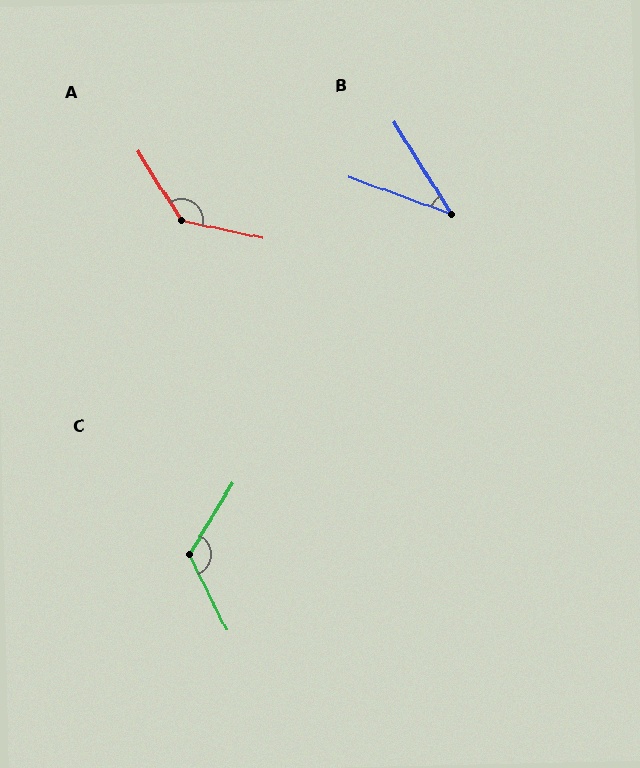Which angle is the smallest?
B, at approximately 38 degrees.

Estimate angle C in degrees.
Approximately 122 degrees.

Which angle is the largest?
A, at approximately 135 degrees.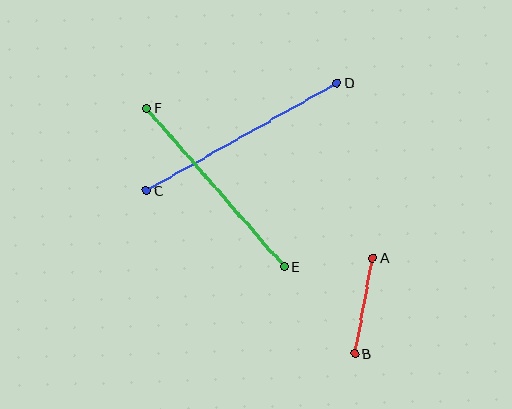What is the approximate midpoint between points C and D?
The midpoint is at approximately (242, 137) pixels.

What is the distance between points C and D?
The distance is approximately 219 pixels.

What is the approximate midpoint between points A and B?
The midpoint is at approximately (364, 306) pixels.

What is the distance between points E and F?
The distance is approximately 210 pixels.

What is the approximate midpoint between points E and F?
The midpoint is at approximately (215, 188) pixels.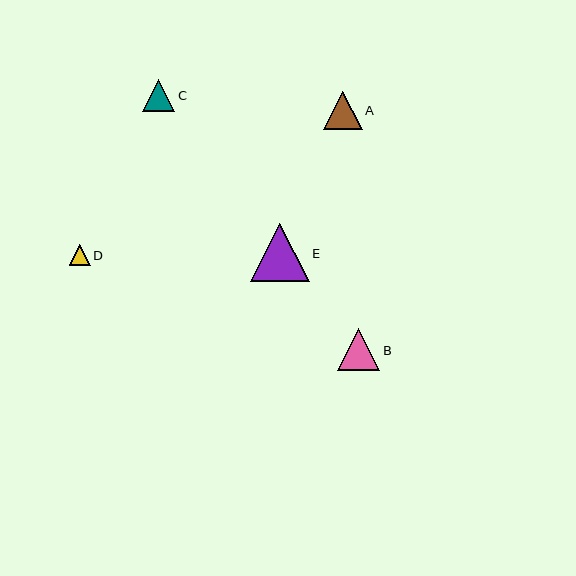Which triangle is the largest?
Triangle E is the largest with a size of approximately 59 pixels.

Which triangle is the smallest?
Triangle D is the smallest with a size of approximately 21 pixels.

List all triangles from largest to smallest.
From largest to smallest: E, B, A, C, D.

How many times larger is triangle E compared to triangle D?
Triangle E is approximately 2.8 times the size of triangle D.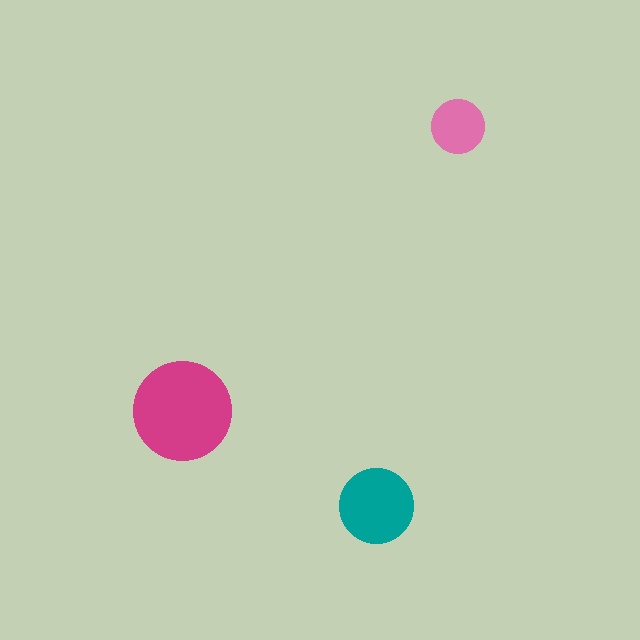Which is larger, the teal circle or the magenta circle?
The magenta one.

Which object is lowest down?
The teal circle is bottommost.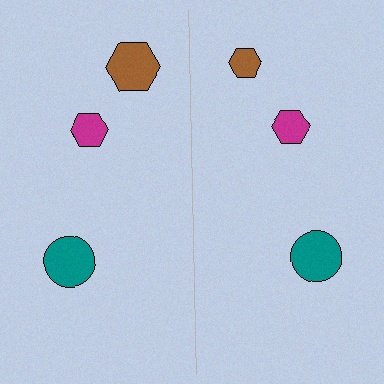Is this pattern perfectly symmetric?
No, the pattern is not perfectly symmetric. The brown hexagon on the right side has a different size than its mirror counterpart.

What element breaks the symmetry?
The brown hexagon on the right side has a different size than its mirror counterpart.